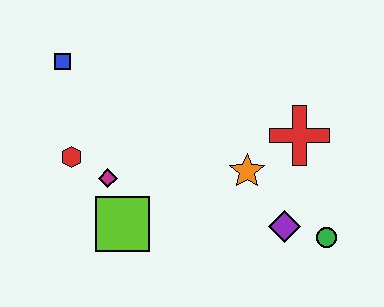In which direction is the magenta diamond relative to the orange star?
The magenta diamond is to the left of the orange star.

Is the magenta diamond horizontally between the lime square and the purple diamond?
No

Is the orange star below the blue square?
Yes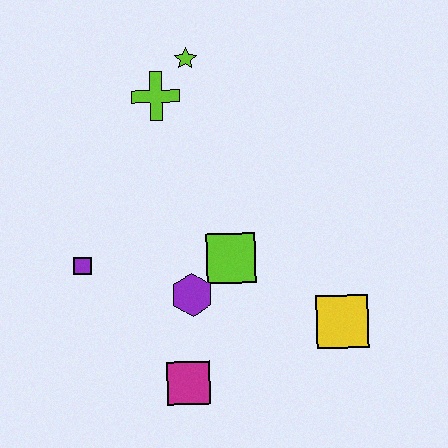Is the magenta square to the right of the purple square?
Yes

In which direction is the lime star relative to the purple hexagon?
The lime star is above the purple hexagon.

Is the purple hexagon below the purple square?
Yes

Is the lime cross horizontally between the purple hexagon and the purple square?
Yes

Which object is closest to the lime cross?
The lime star is closest to the lime cross.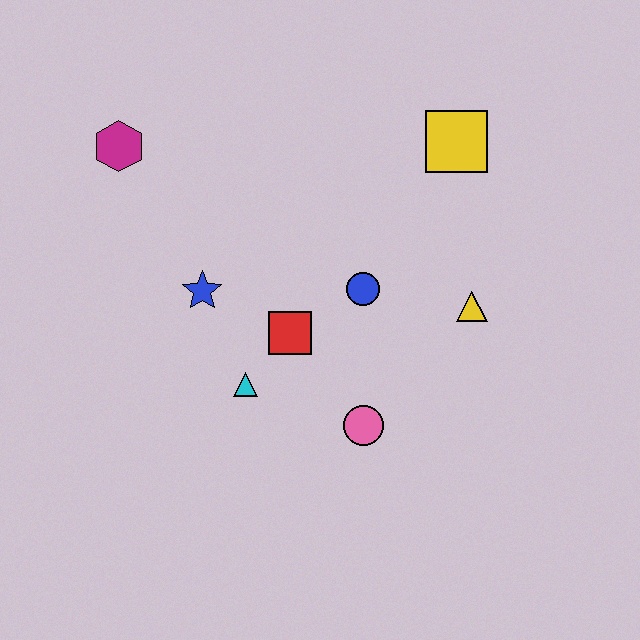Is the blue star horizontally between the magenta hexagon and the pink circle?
Yes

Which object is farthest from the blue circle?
The magenta hexagon is farthest from the blue circle.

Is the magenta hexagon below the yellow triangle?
No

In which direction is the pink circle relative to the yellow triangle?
The pink circle is below the yellow triangle.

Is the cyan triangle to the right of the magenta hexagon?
Yes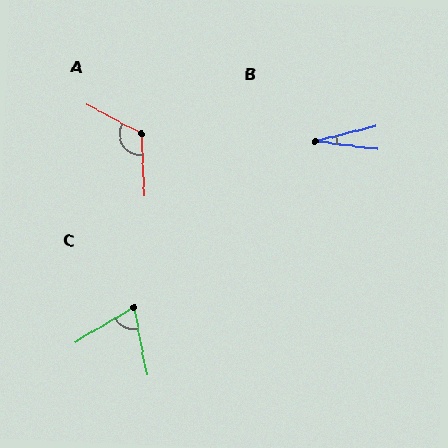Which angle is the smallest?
B, at approximately 21 degrees.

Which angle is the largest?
A, at approximately 121 degrees.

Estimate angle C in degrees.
Approximately 69 degrees.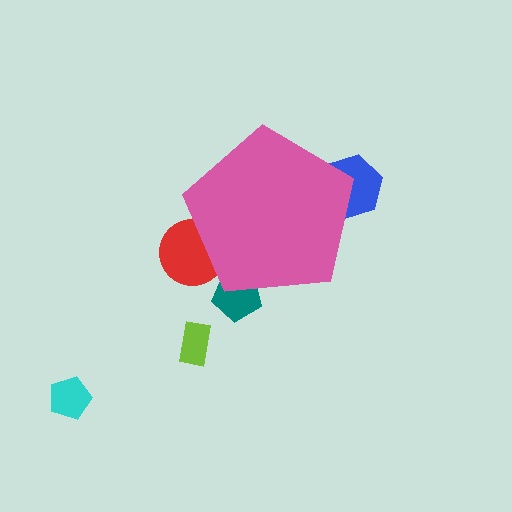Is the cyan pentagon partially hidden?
No, the cyan pentagon is fully visible.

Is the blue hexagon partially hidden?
Yes, the blue hexagon is partially hidden behind the pink pentagon.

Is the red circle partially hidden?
Yes, the red circle is partially hidden behind the pink pentagon.